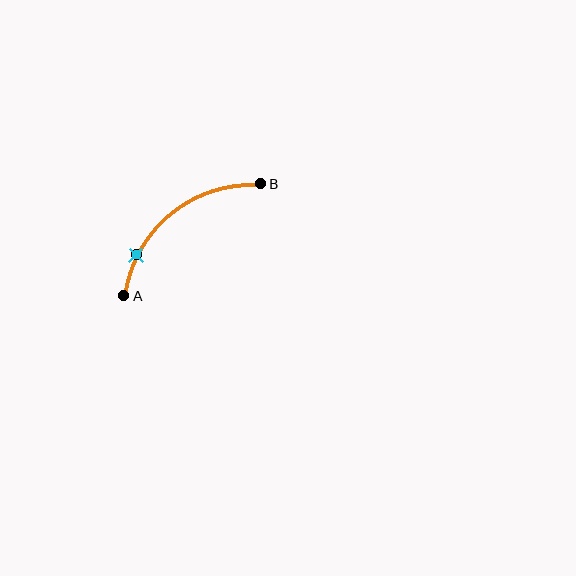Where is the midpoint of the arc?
The arc midpoint is the point on the curve farthest from the straight line joining A and B. It sits above and to the left of that line.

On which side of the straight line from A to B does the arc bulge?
The arc bulges above and to the left of the straight line connecting A and B.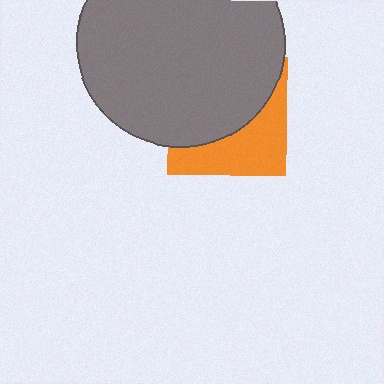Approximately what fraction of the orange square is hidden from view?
Roughly 59% of the orange square is hidden behind the gray circle.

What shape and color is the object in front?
The object in front is a gray circle.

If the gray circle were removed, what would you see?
You would see the complete orange square.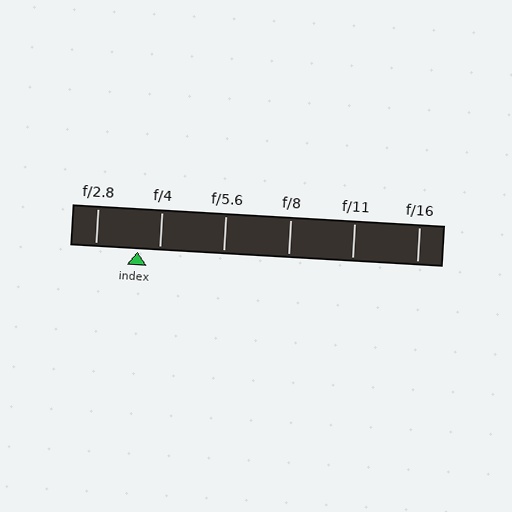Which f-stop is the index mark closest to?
The index mark is closest to f/4.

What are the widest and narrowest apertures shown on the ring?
The widest aperture shown is f/2.8 and the narrowest is f/16.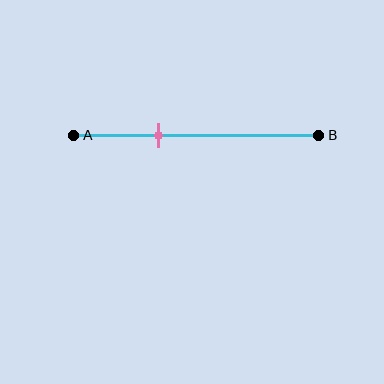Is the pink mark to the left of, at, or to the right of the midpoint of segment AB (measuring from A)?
The pink mark is to the left of the midpoint of segment AB.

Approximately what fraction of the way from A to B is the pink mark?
The pink mark is approximately 35% of the way from A to B.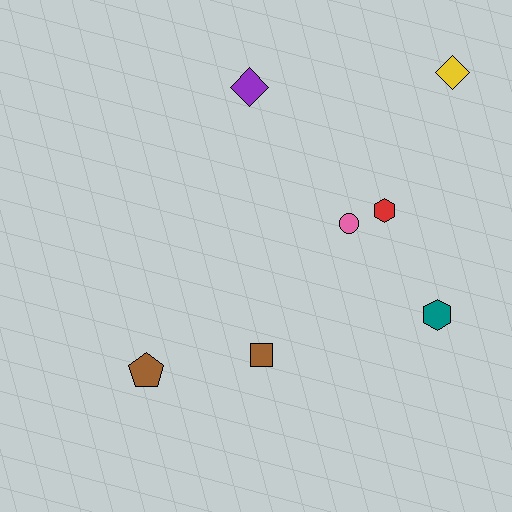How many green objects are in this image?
There are no green objects.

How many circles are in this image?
There is 1 circle.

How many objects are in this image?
There are 7 objects.